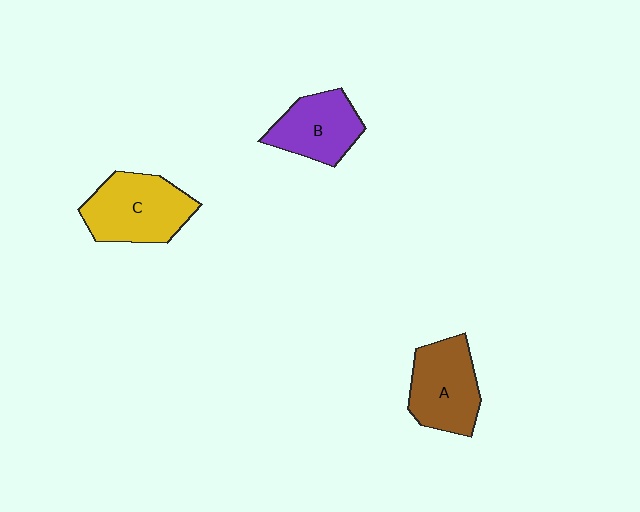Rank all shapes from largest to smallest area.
From largest to smallest: C (yellow), A (brown), B (purple).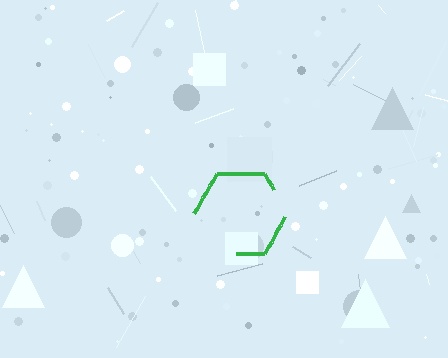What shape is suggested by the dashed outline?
The dashed outline suggests a hexagon.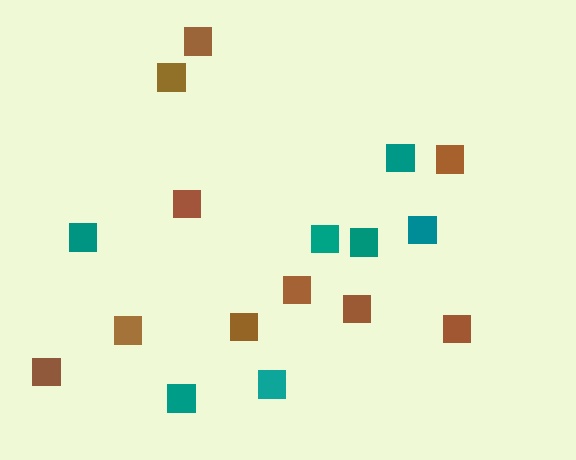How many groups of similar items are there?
There are 2 groups: one group of brown squares (10) and one group of teal squares (7).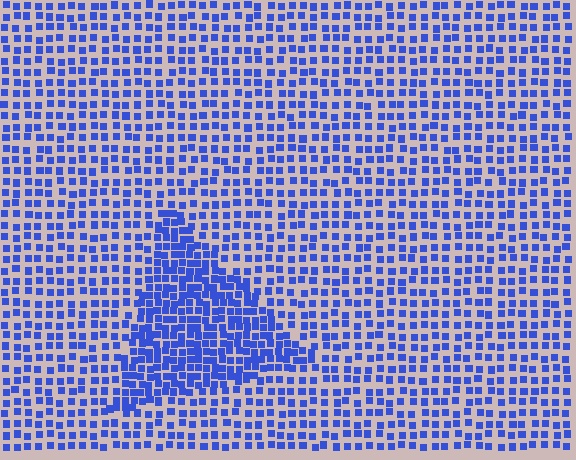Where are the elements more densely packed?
The elements are more densely packed inside the triangle boundary.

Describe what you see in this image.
The image contains small blue elements arranged at two different densities. A triangle-shaped region is visible where the elements are more densely packed than the surrounding area.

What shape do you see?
I see a triangle.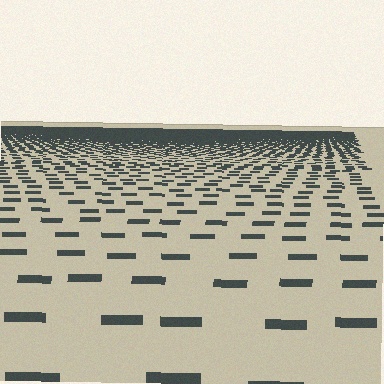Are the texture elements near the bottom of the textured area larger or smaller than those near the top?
Larger. Near the bottom, elements are closer to the viewer and appear at a bigger on-screen size.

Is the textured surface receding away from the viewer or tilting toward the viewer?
The surface is receding away from the viewer. Texture elements get smaller and denser toward the top.